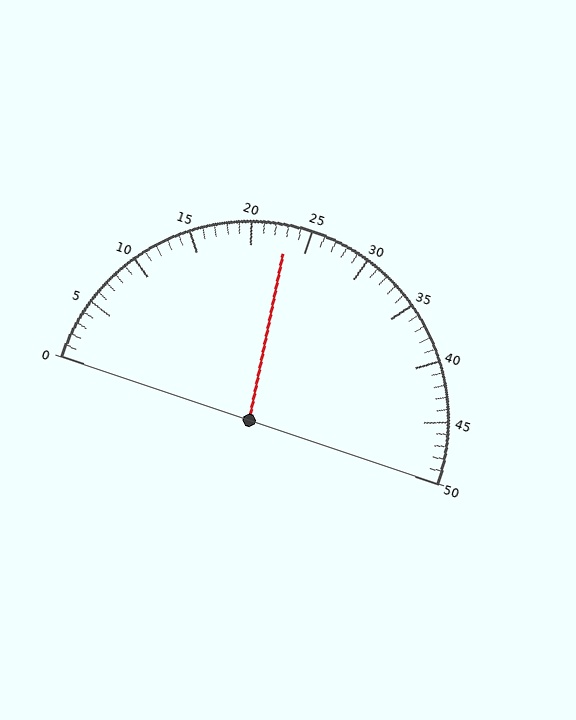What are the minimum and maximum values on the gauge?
The gauge ranges from 0 to 50.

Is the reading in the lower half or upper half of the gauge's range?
The reading is in the lower half of the range (0 to 50).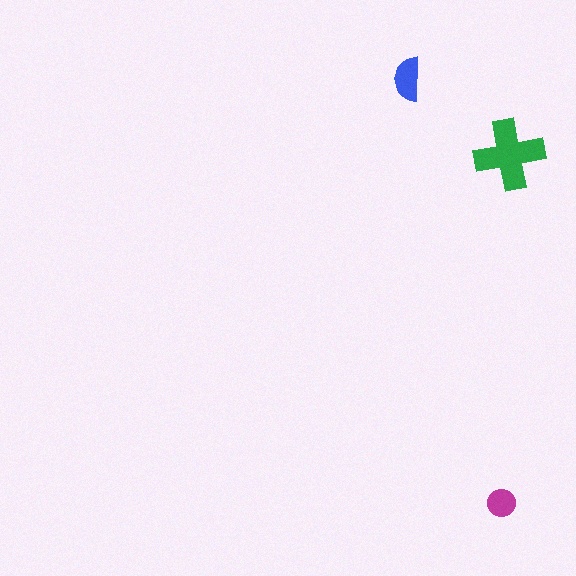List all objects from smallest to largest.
The magenta circle, the blue semicircle, the green cross.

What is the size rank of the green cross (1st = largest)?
1st.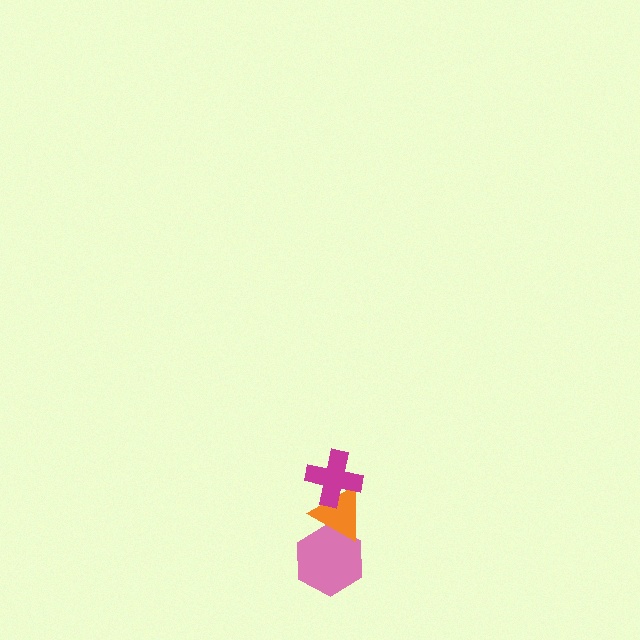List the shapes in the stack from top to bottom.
From top to bottom: the magenta cross, the orange triangle, the pink hexagon.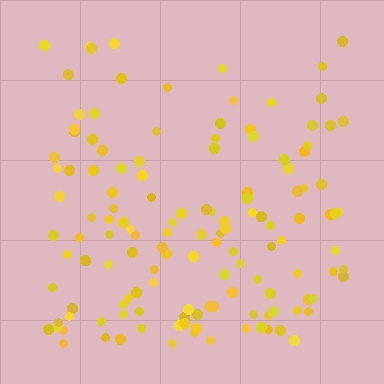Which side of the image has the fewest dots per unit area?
The top.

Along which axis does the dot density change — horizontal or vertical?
Vertical.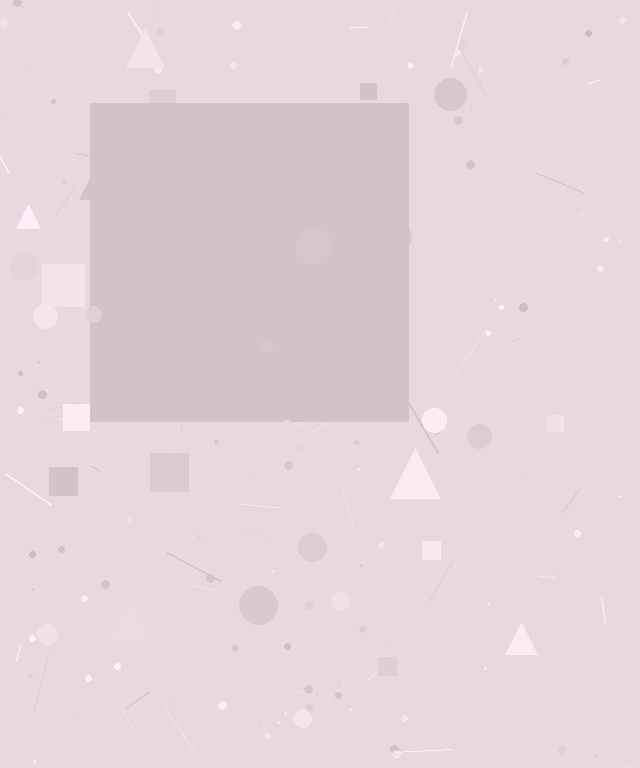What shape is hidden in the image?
A square is hidden in the image.